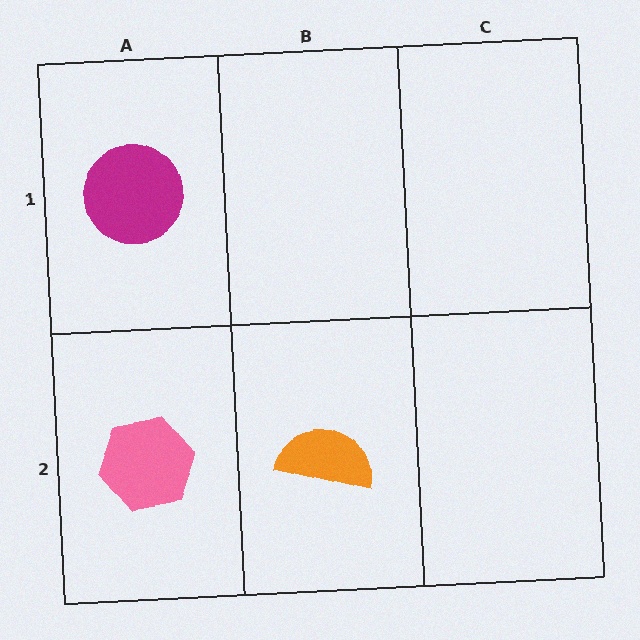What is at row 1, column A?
A magenta circle.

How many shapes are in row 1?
1 shape.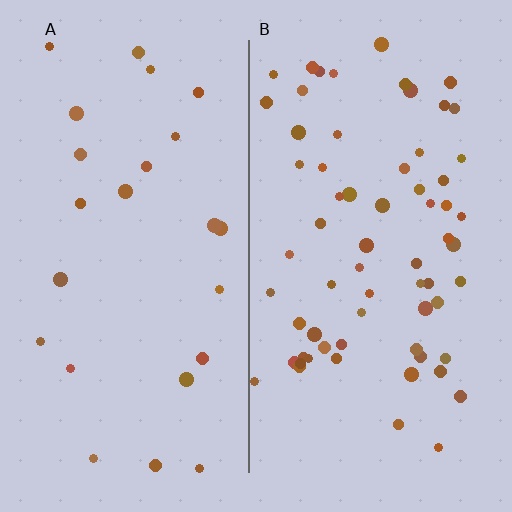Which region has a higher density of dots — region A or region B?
B (the right).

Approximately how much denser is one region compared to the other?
Approximately 2.8× — region B over region A.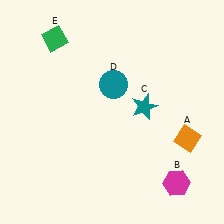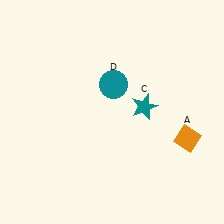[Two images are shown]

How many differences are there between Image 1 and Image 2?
There are 2 differences between the two images.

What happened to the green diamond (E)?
The green diamond (E) was removed in Image 2. It was in the top-left area of Image 1.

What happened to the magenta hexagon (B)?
The magenta hexagon (B) was removed in Image 2. It was in the bottom-right area of Image 1.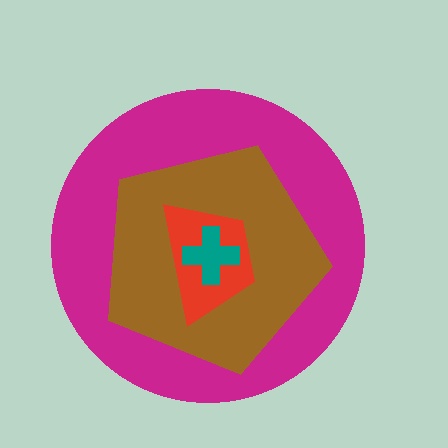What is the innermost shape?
The teal cross.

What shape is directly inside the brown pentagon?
The red trapezoid.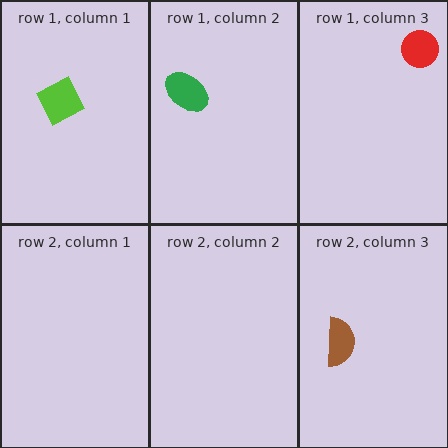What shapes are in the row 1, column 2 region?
The green ellipse.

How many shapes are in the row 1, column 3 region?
1.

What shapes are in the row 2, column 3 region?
The brown semicircle.